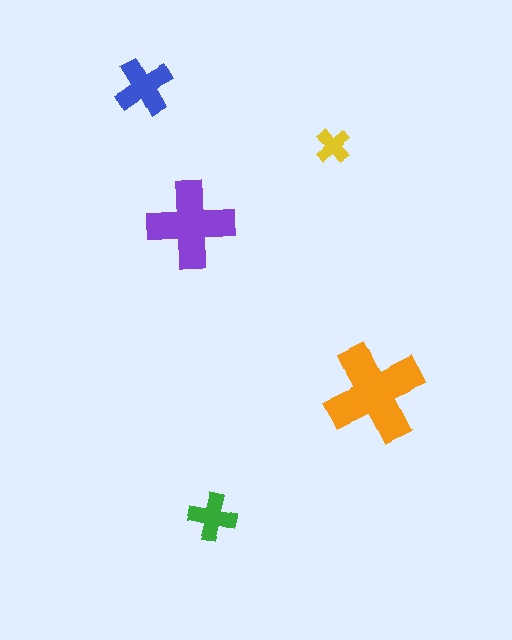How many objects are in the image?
There are 5 objects in the image.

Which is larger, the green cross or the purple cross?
The purple one.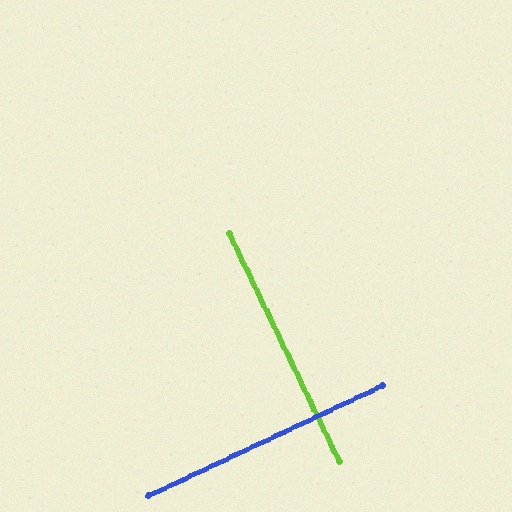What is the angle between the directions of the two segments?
Approximately 90 degrees.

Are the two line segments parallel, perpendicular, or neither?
Perpendicular — they meet at approximately 90°.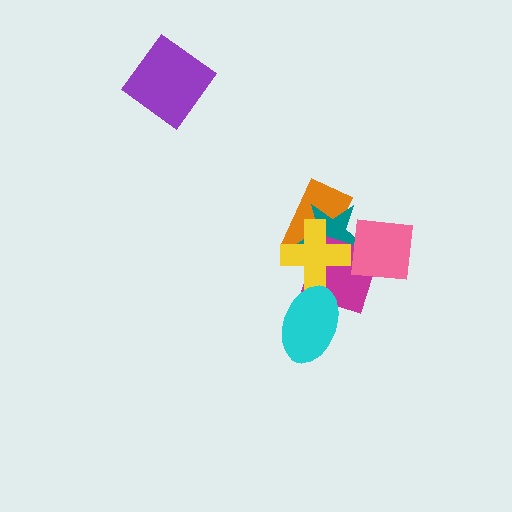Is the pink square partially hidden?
No, no other shape covers it.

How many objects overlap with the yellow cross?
3 objects overlap with the yellow cross.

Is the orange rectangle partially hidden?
Yes, it is partially covered by another shape.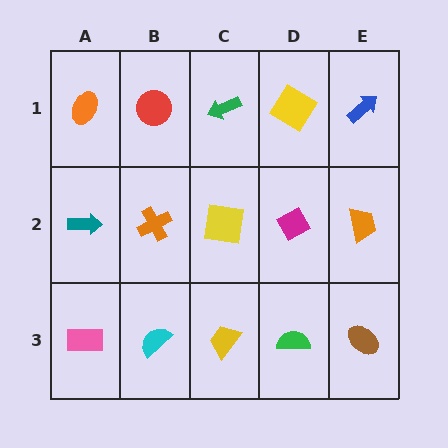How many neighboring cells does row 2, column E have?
3.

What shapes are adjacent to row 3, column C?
A yellow square (row 2, column C), a cyan semicircle (row 3, column B), a green semicircle (row 3, column D).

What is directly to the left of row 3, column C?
A cyan semicircle.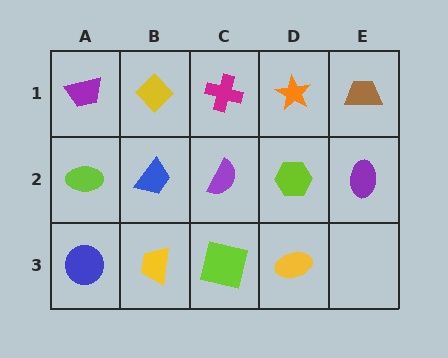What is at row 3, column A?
A blue circle.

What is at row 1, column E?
A brown trapezoid.